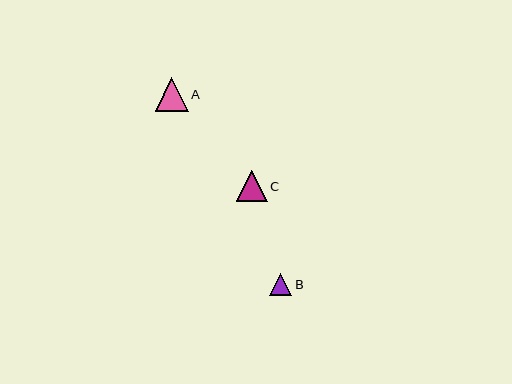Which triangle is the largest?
Triangle A is the largest with a size of approximately 33 pixels.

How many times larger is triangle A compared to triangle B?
Triangle A is approximately 1.5 times the size of triangle B.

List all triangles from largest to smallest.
From largest to smallest: A, C, B.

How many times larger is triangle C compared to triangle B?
Triangle C is approximately 1.4 times the size of triangle B.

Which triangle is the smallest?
Triangle B is the smallest with a size of approximately 22 pixels.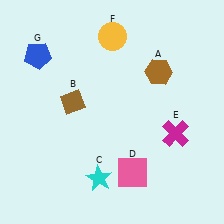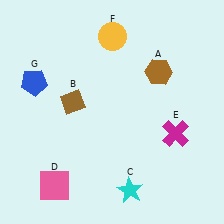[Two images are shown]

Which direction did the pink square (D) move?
The pink square (D) moved left.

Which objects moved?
The objects that moved are: the cyan star (C), the pink square (D), the blue pentagon (G).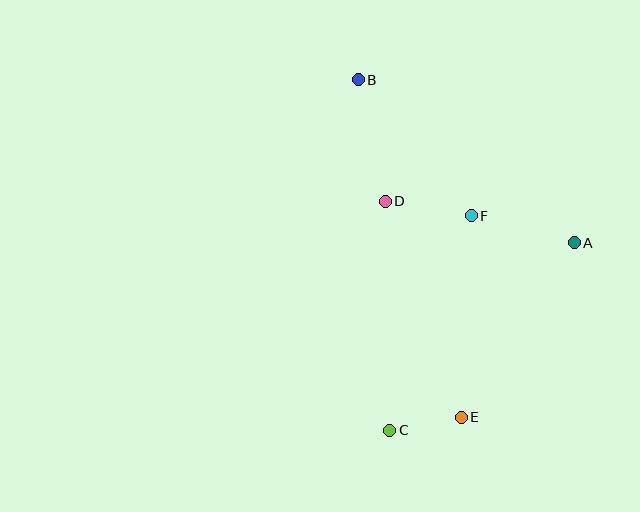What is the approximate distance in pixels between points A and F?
The distance between A and F is approximately 107 pixels.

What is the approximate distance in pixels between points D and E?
The distance between D and E is approximately 229 pixels.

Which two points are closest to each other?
Points C and E are closest to each other.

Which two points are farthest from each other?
Points B and E are farthest from each other.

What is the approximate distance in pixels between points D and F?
The distance between D and F is approximately 87 pixels.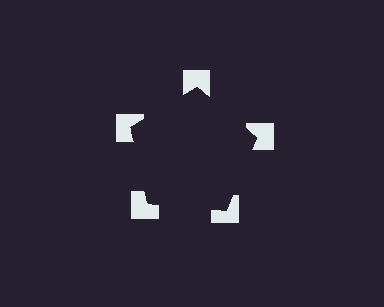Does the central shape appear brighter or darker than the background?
It typically appears slightly darker than the background, even though no actual brightness change is drawn.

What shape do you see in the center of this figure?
An illusory pentagon — its edges are inferred from the aligned wedge cuts in the notched squares, not physically drawn.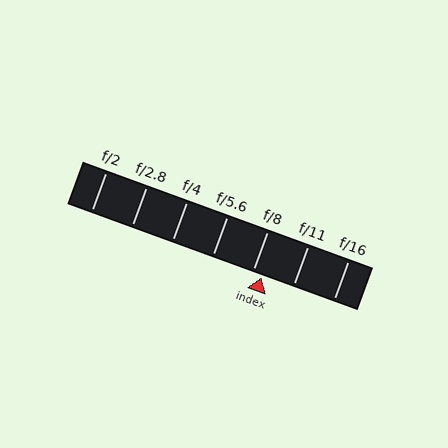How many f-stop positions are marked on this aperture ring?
There are 7 f-stop positions marked.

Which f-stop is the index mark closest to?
The index mark is closest to f/8.